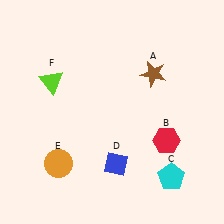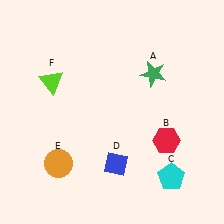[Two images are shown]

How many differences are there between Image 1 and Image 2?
There is 1 difference between the two images.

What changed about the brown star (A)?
In Image 1, A is brown. In Image 2, it changed to green.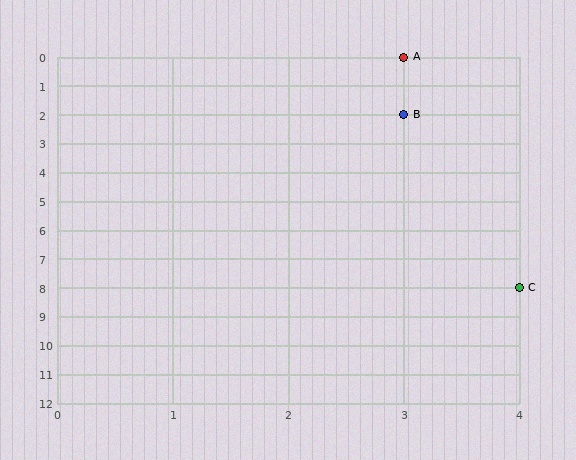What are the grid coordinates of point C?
Point C is at grid coordinates (4, 8).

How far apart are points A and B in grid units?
Points A and B are 2 rows apart.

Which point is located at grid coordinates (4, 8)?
Point C is at (4, 8).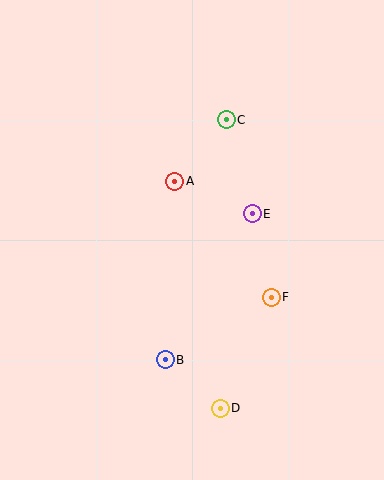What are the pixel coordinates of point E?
Point E is at (252, 214).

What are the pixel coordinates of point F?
Point F is at (271, 297).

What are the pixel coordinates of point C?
Point C is at (226, 120).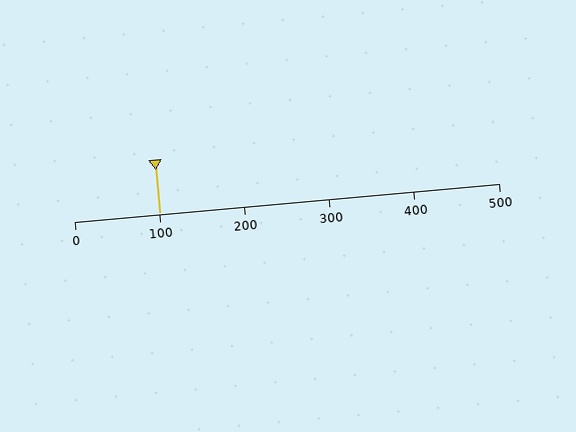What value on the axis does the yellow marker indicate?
The marker indicates approximately 100.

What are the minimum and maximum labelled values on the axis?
The axis runs from 0 to 500.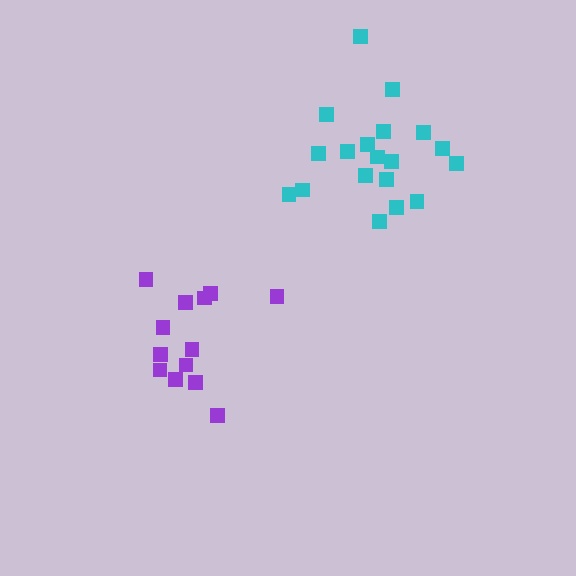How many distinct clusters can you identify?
There are 2 distinct clusters.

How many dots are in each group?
Group 1: 13 dots, Group 2: 19 dots (32 total).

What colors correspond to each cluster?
The clusters are colored: purple, cyan.